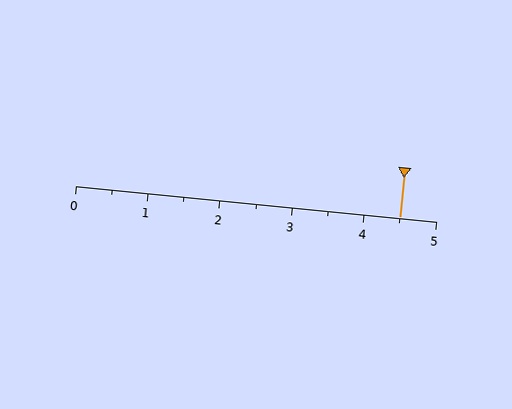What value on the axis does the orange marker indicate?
The marker indicates approximately 4.5.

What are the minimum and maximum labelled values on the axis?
The axis runs from 0 to 5.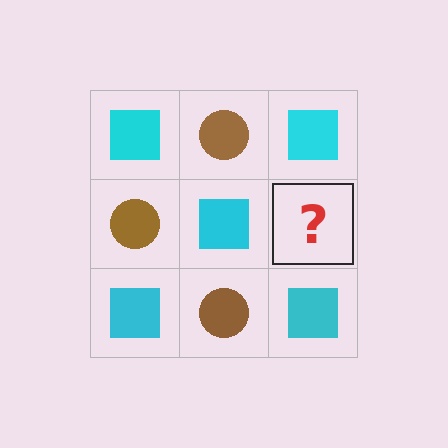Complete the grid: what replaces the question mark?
The question mark should be replaced with a brown circle.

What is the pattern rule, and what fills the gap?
The rule is that it alternates cyan square and brown circle in a checkerboard pattern. The gap should be filled with a brown circle.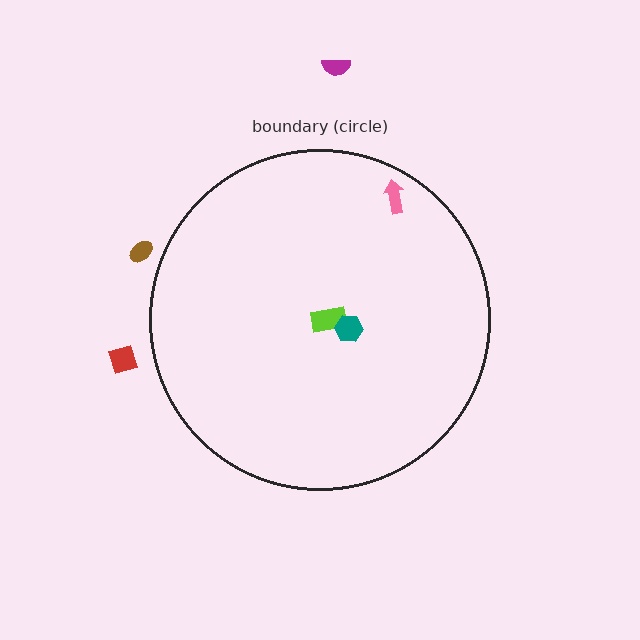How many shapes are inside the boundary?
3 inside, 3 outside.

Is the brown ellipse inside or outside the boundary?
Outside.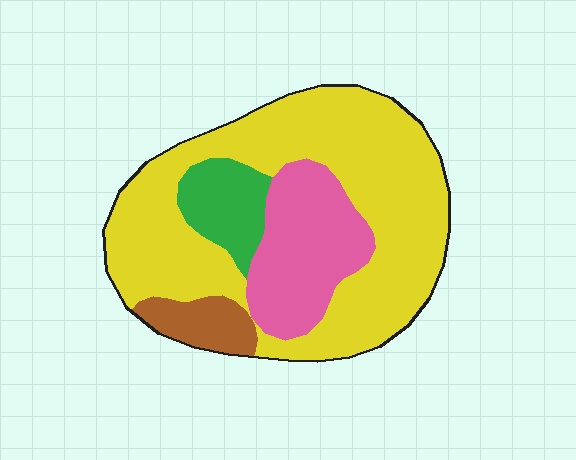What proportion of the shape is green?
Green takes up less than a sixth of the shape.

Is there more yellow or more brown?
Yellow.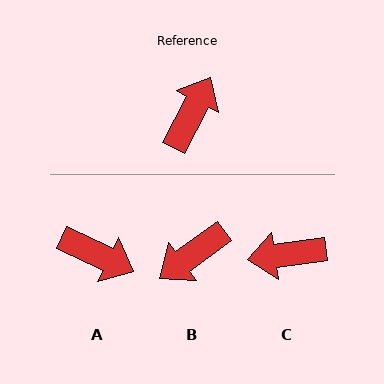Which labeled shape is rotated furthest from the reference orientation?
B, about 154 degrees away.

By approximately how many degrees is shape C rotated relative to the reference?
Approximately 125 degrees counter-clockwise.